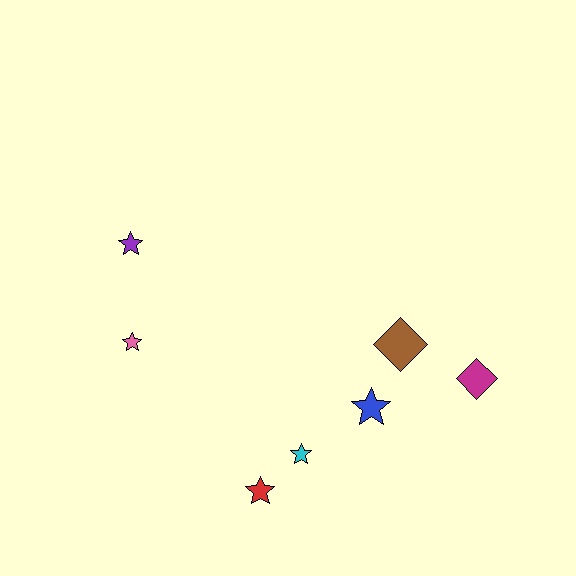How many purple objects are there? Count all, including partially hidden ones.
There is 1 purple object.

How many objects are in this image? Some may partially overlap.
There are 7 objects.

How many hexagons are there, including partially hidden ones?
There are no hexagons.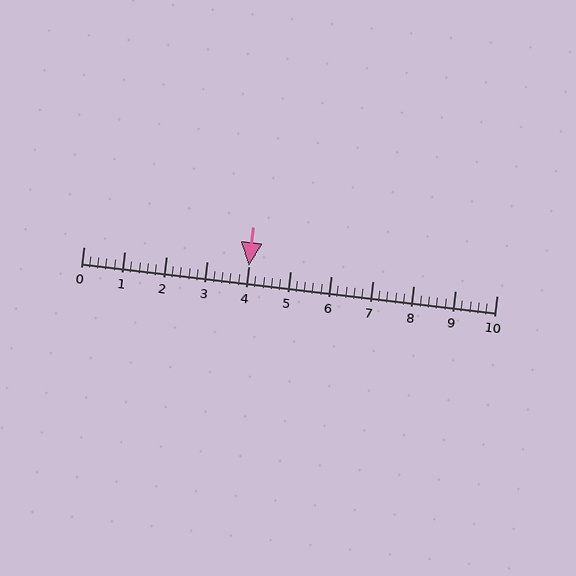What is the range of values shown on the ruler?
The ruler shows values from 0 to 10.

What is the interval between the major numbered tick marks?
The major tick marks are spaced 1 units apart.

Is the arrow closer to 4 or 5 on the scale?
The arrow is closer to 4.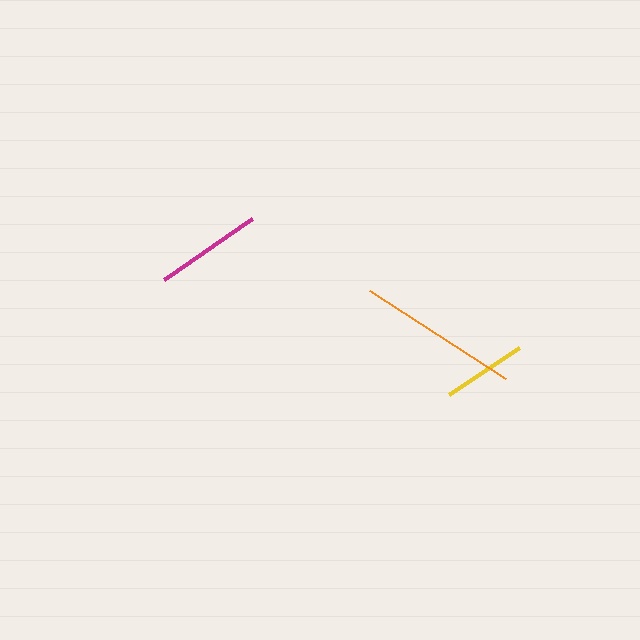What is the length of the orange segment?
The orange segment is approximately 162 pixels long.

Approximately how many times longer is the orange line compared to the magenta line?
The orange line is approximately 1.5 times the length of the magenta line.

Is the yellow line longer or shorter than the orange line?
The orange line is longer than the yellow line.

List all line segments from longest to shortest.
From longest to shortest: orange, magenta, yellow.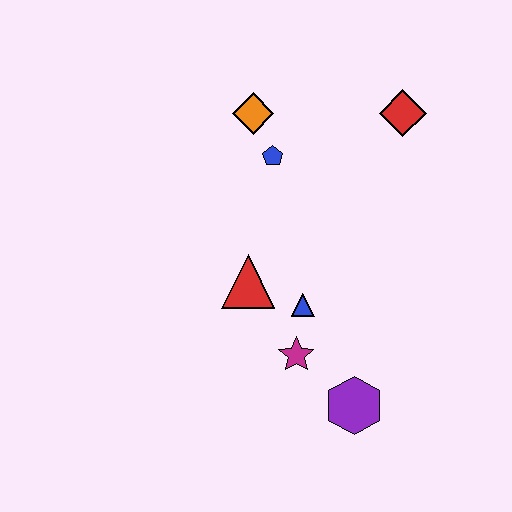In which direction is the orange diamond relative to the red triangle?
The orange diamond is above the red triangle.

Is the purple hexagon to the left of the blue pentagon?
No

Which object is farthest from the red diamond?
The purple hexagon is farthest from the red diamond.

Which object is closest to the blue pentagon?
The orange diamond is closest to the blue pentagon.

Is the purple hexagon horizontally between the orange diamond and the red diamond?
Yes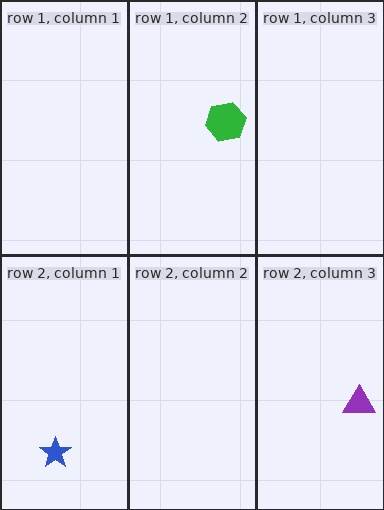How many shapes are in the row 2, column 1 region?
1.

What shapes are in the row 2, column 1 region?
The blue star.